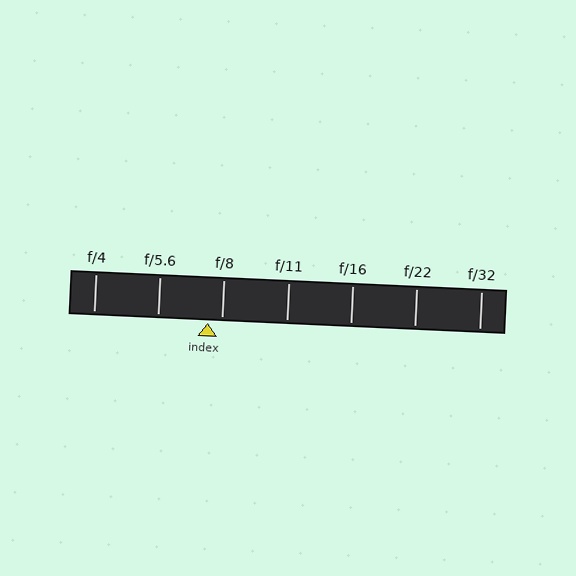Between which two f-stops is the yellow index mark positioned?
The index mark is between f/5.6 and f/8.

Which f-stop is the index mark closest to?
The index mark is closest to f/8.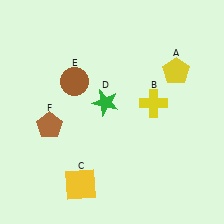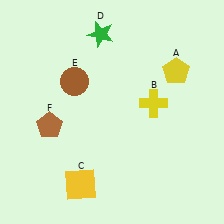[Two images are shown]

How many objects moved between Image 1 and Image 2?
1 object moved between the two images.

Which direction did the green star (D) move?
The green star (D) moved up.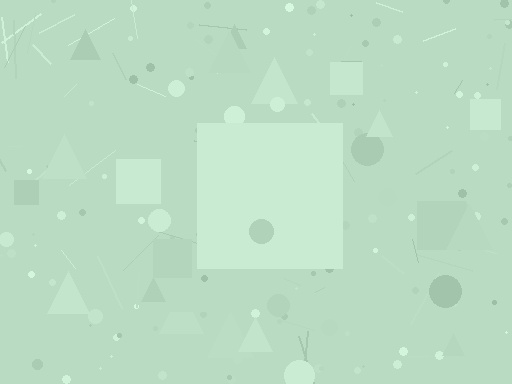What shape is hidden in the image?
A square is hidden in the image.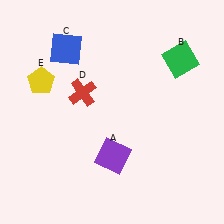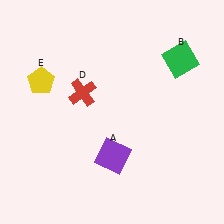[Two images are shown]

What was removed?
The blue square (C) was removed in Image 2.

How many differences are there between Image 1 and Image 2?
There is 1 difference between the two images.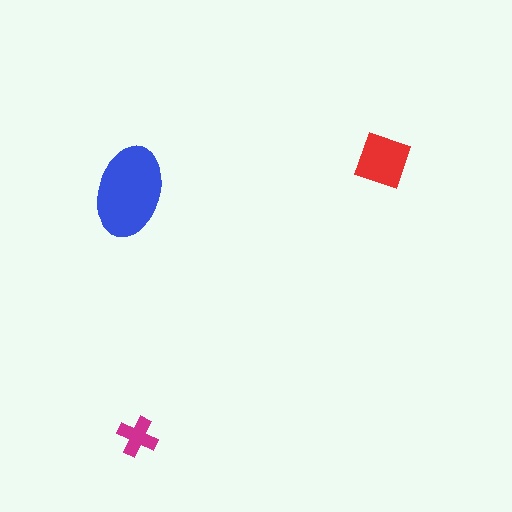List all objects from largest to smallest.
The blue ellipse, the red diamond, the magenta cross.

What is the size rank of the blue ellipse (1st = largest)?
1st.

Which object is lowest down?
The magenta cross is bottommost.